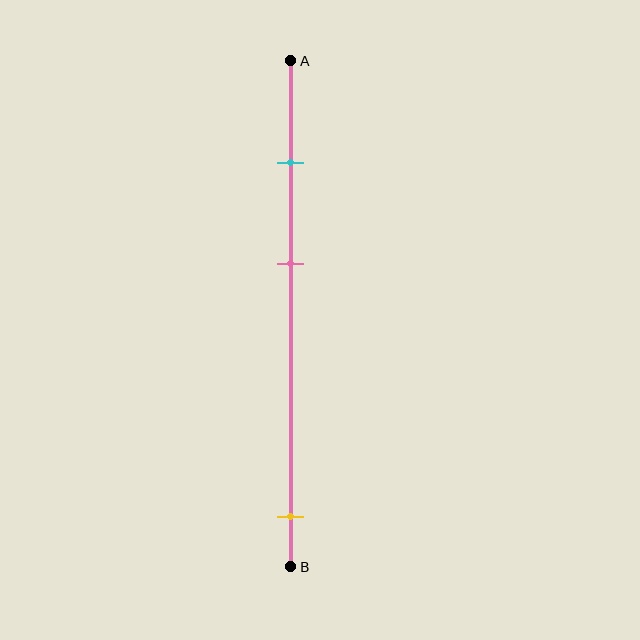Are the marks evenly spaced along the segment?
No, the marks are not evenly spaced.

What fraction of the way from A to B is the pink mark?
The pink mark is approximately 40% (0.4) of the way from A to B.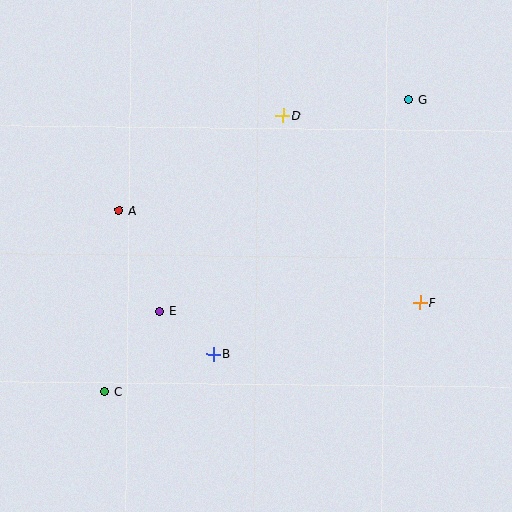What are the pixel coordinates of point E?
Point E is at (160, 311).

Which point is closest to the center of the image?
Point B at (213, 354) is closest to the center.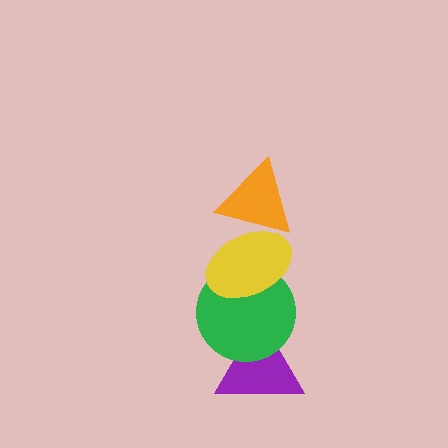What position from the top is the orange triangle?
The orange triangle is 1st from the top.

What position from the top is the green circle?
The green circle is 3rd from the top.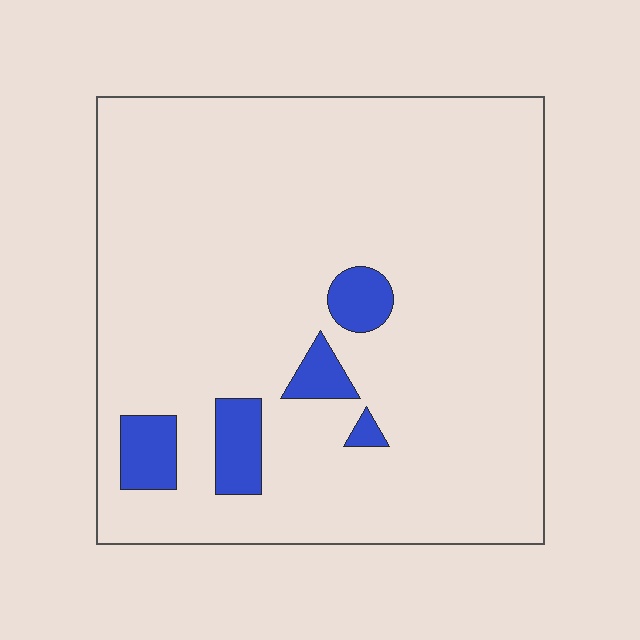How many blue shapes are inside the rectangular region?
5.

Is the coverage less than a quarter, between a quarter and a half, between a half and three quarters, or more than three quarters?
Less than a quarter.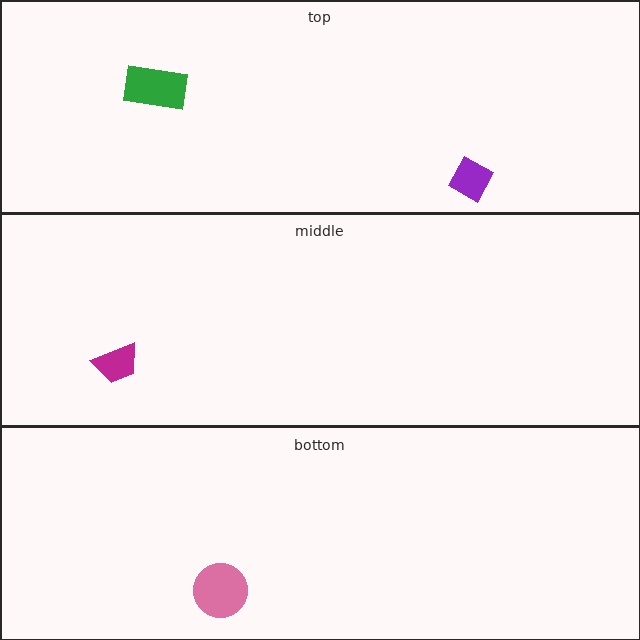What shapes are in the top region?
The green rectangle, the purple diamond.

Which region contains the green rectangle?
The top region.